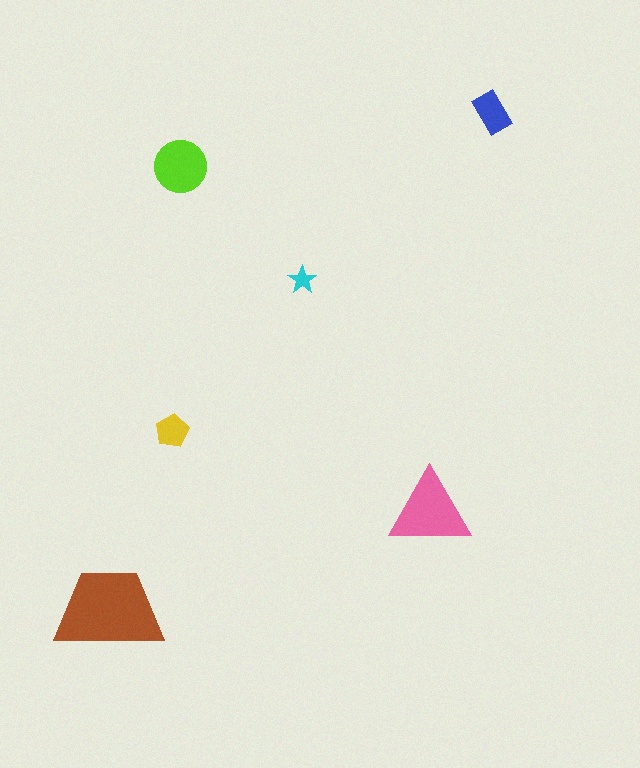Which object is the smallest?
The cyan star.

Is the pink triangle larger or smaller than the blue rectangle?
Larger.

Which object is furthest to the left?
The brown trapezoid is leftmost.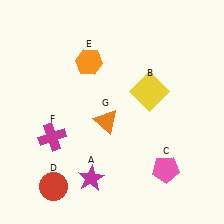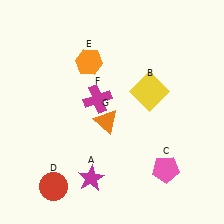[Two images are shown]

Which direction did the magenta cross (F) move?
The magenta cross (F) moved right.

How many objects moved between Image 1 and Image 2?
1 object moved between the two images.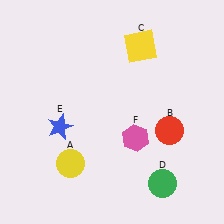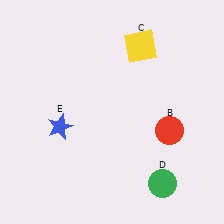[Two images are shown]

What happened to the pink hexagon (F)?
The pink hexagon (F) was removed in Image 2. It was in the bottom-right area of Image 1.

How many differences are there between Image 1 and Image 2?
There are 2 differences between the two images.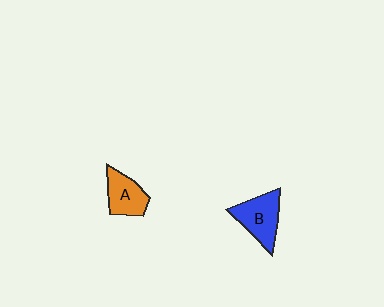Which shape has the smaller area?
Shape A (orange).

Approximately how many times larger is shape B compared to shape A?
Approximately 1.2 times.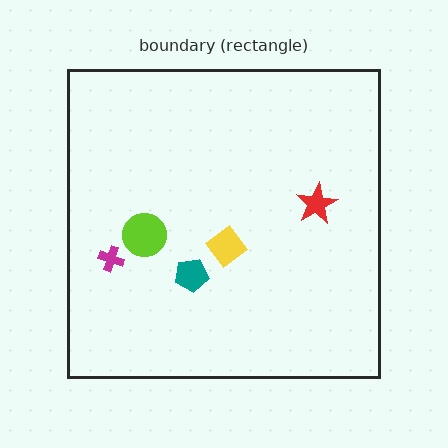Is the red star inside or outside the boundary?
Inside.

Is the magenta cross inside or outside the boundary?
Inside.